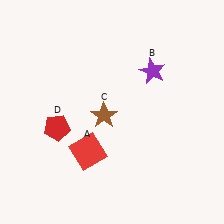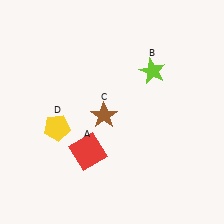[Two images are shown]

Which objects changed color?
B changed from purple to lime. D changed from red to yellow.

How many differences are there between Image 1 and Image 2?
There are 2 differences between the two images.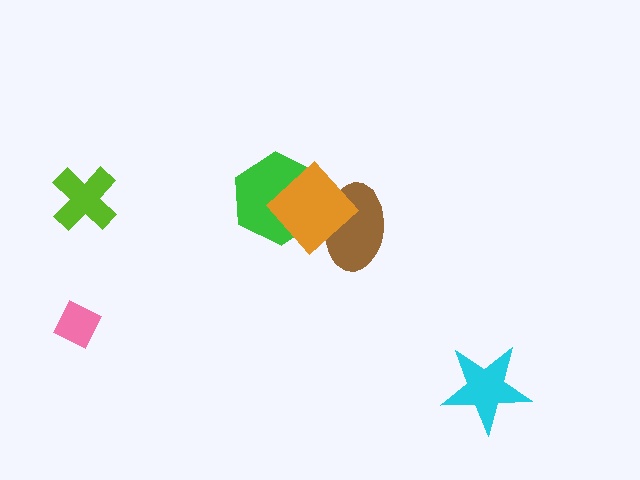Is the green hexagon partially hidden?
Yes, it is partially covered by another shape.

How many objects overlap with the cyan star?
0 objects overlap with the cyan star.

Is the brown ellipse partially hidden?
Yes, it is partially covered by another shape.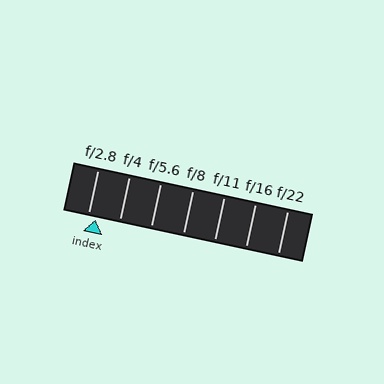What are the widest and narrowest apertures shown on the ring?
The widest aperture shown is f/2.8 and the narrowest is f/22.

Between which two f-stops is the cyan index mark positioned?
The index mark is between f/2.8 and f/4.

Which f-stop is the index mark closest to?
The index mark is closest to f/2.8.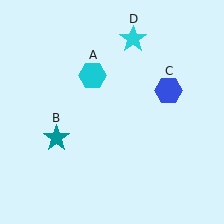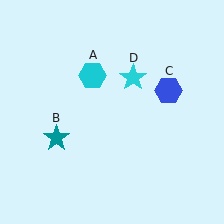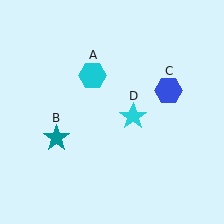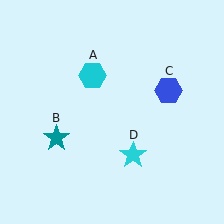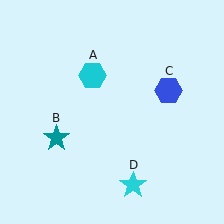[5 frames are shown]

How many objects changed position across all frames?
1 object changed position: cyan star (object D).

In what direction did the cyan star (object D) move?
The cyan star (object D) moved down.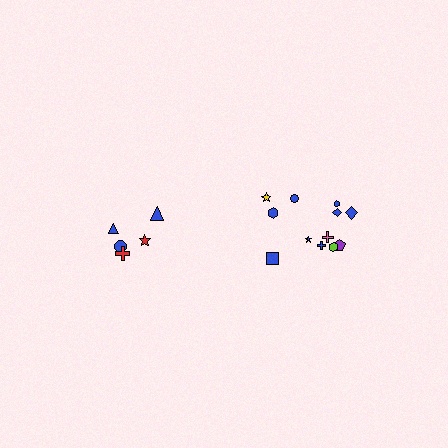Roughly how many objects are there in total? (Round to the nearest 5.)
Roughly 15 objects in total.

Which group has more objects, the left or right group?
The right group.